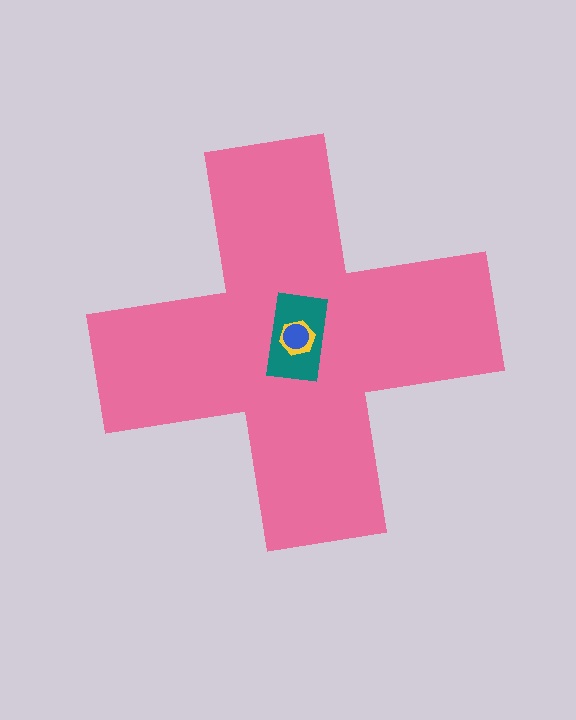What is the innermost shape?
The blue circle.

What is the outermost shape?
The pink cross.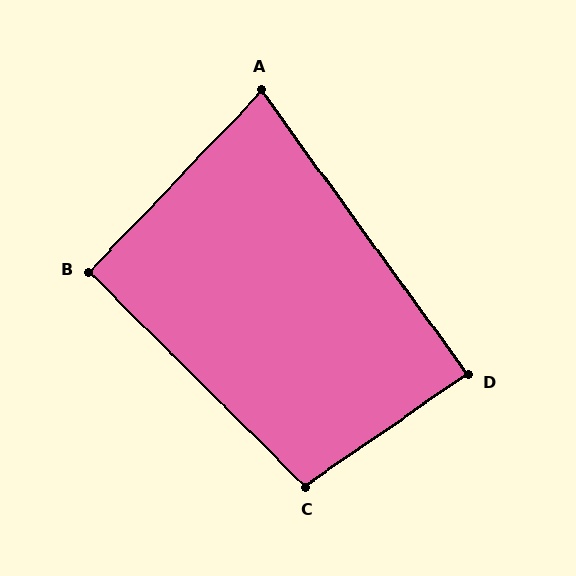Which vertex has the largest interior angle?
C, at approximately 100 degrees.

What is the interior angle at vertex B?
Approximately 91 degrees (approximately right).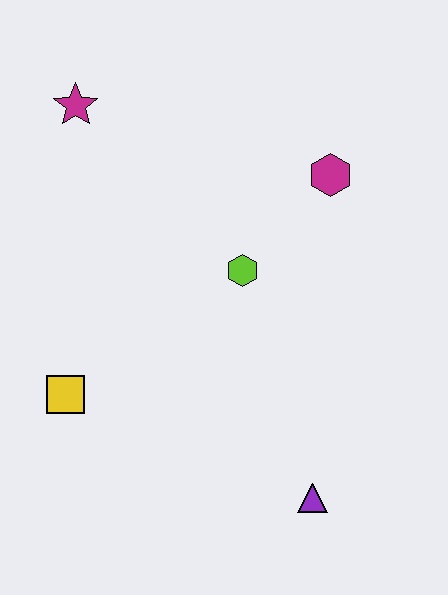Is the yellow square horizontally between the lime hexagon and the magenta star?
No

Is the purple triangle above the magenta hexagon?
No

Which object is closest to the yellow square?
The lime hexagon is closest to the yellow square.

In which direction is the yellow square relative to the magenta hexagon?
The yellow square is to the left of the magenta hexagon.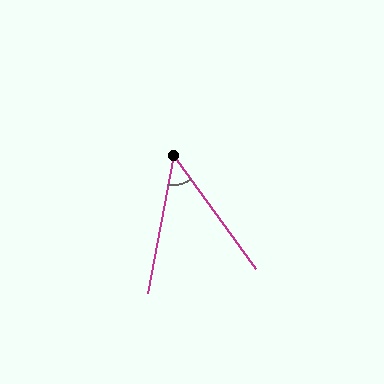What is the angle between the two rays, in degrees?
Approximately 47 degrees.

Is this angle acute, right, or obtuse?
It is acute.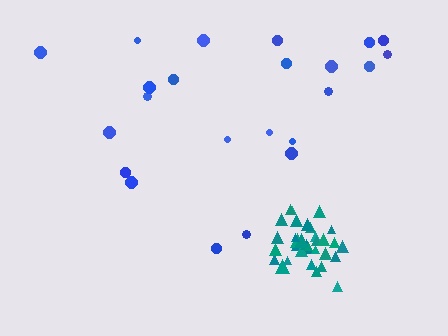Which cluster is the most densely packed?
Teal.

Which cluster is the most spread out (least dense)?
Blue.